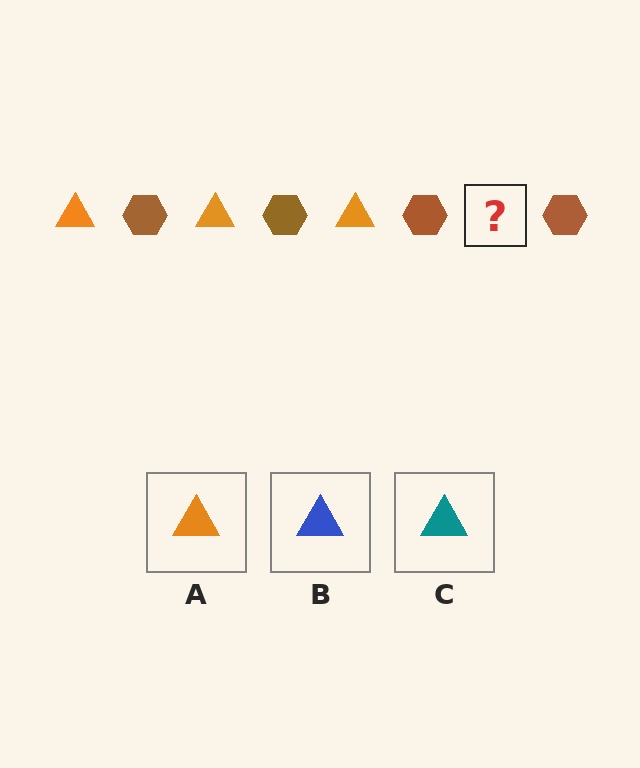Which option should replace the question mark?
Option A.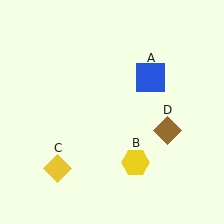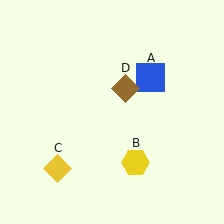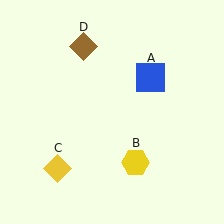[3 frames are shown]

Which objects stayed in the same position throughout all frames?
Blue square (object A) and yellow hexagon (object B) and yellow diamond (object C) remained stationary.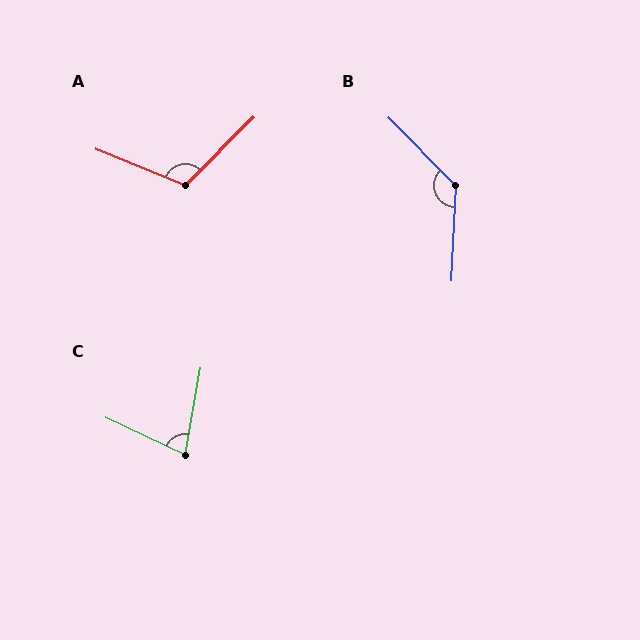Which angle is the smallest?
C, at approximately 74 degrees.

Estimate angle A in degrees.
Approximately 113 degrees.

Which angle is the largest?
B, at approximately 133 degrees.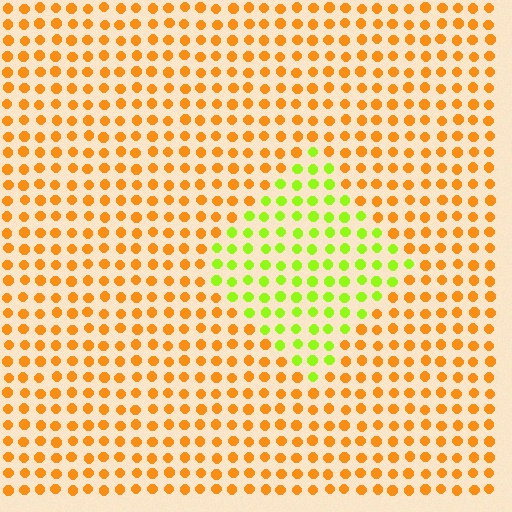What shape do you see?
I see a diamond.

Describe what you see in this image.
The image is filled with small orange elements in a uniform arrangement. A diamond-shaped region is visible where the elements are tinted to a slightly different hue, forming a subtle color boundary.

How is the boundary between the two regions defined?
The boundary is defined purely by a slight shift in hue (about 56 degrees). Spacing, size, and orientation are identical on both sides.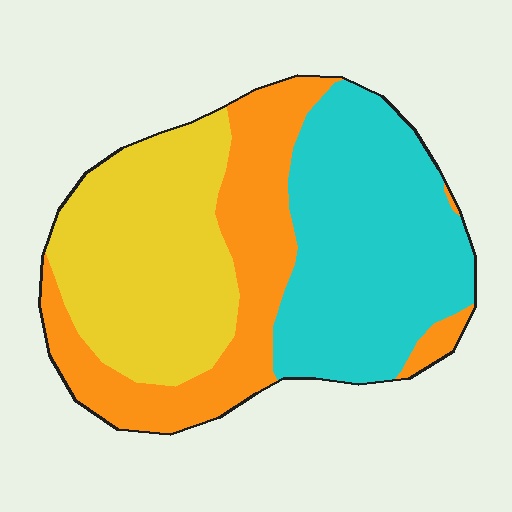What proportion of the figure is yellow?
Yellow covers about 35% of the figure.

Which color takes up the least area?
Orange, at roughly 30%.